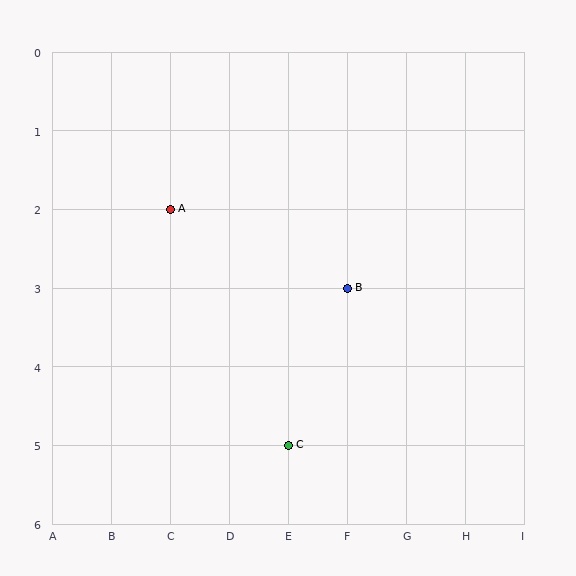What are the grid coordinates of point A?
Point A is at grid coordinates (C, 2).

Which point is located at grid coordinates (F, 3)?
Point B is at (F, 3).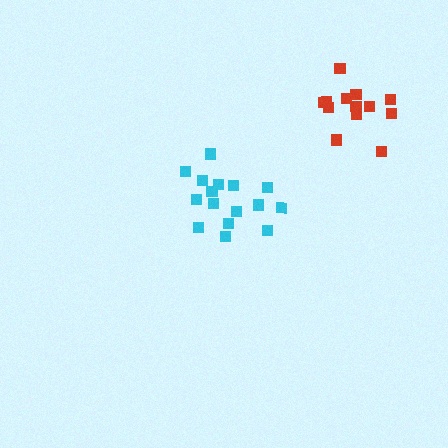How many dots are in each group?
Group 1: 16 dots, Group 2: 13 dots (29 total).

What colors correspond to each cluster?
The clusters are colored: cyan, red.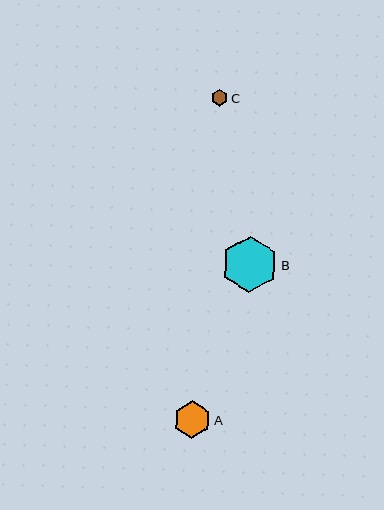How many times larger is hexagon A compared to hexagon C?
Hexagon A is approximately 2.2 times the size of hexagon C.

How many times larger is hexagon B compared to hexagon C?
Hexagon B is approximately 3.4 times the size of hexagon C.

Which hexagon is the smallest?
Hexagon C is the smallest with a size of approximately 17 pixels.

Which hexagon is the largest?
Hexagon B is the largest with a size of approximately 57 pixels.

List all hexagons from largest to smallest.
From largest to smallest: B, A, C.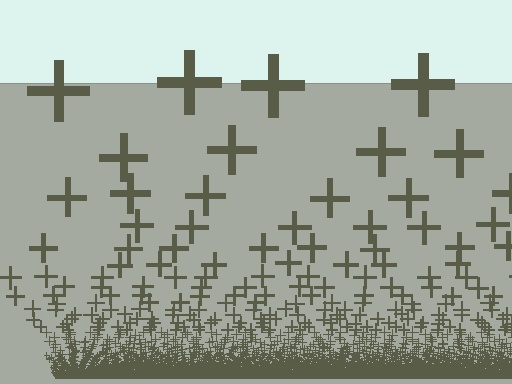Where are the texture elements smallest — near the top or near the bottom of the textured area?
Near the bottom.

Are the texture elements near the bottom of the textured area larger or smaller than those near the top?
Smaller. The gradient is inverted — elements near the bottom are smaller and denser.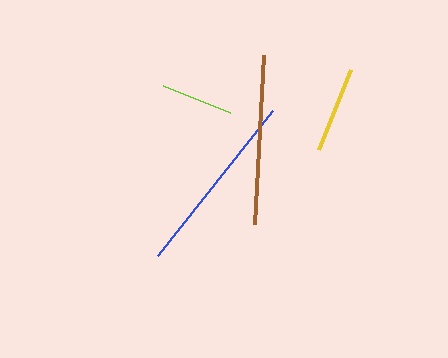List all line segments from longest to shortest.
From longest to shortest: blue, brown, yellow, lime.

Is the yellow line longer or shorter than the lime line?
The yellow line is longer than the lime line.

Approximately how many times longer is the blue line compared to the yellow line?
The blue line is approximately 2.1 times the length of the yellow line.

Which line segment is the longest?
The blue line is the longest at approximately 185 pixels.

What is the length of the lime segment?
The lime segment is approximately 72 pixels long.